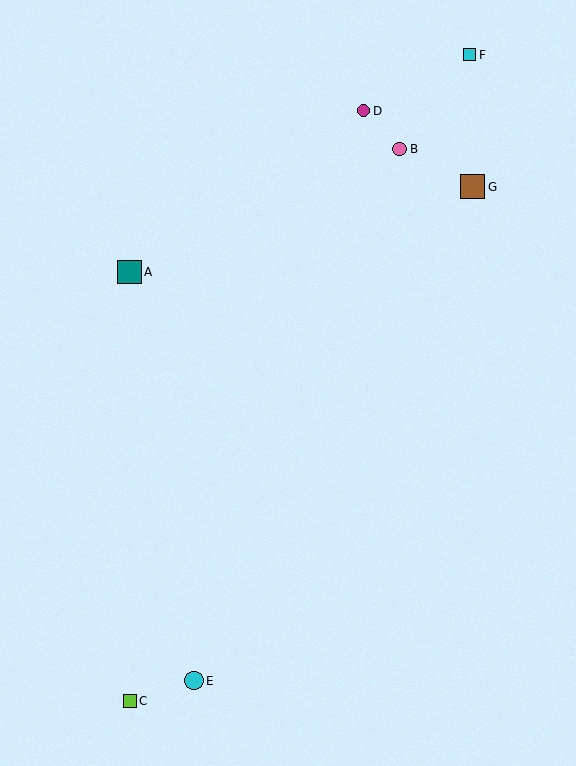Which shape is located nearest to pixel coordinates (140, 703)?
The lime square (labeled C) at (130, 701) is nearest to that location.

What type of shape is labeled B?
Shape B is a pink circle.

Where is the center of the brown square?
The center of the brown square is at (473, 187).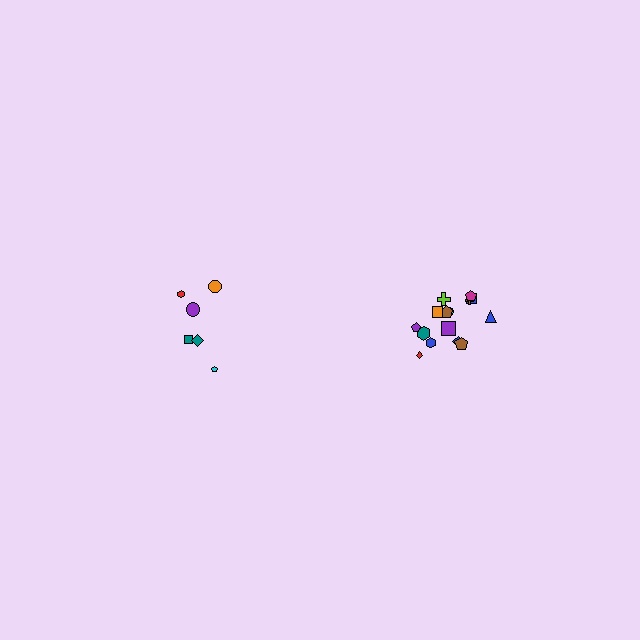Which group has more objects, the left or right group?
The right group.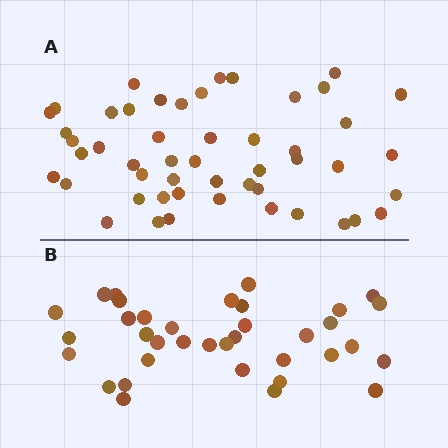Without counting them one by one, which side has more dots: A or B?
Region A (the top region) has more dots.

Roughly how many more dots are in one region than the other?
Region A has approximately 15 more dots than region B.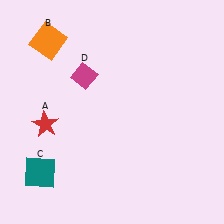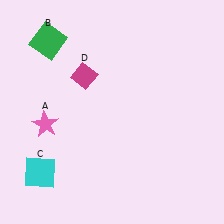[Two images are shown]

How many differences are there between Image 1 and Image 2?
There are 3 differences between the two images.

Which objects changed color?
A changed from red to pink. B changed from orange to green. C changed from teal to cyan.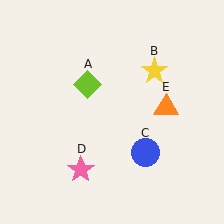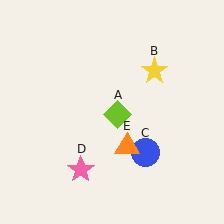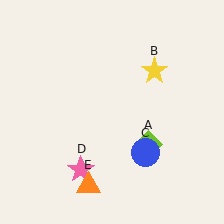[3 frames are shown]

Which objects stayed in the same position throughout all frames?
Yellow star (object B) and blue circle (object C) and pink star (object D) remained stationary.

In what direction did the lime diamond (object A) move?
The lime diamond (object A) moved down and to the right.